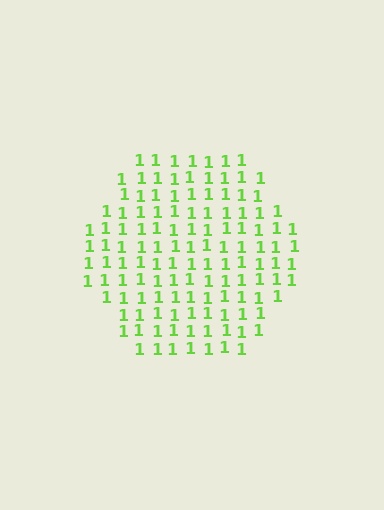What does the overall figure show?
The overall figure shows a hexagon.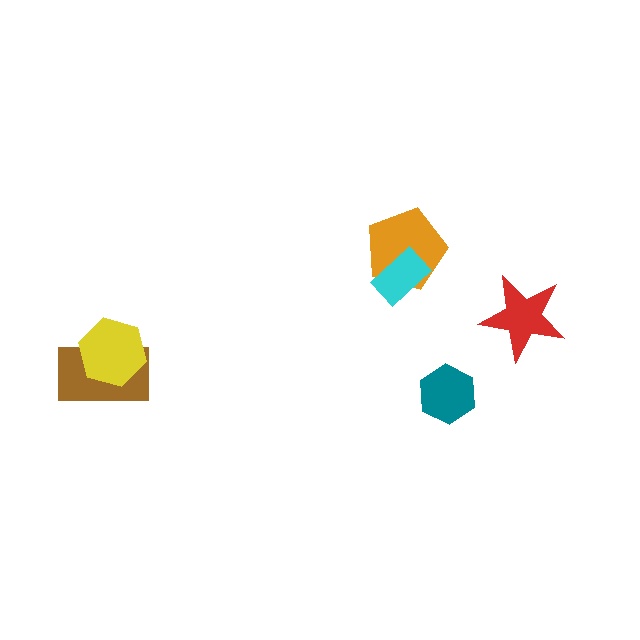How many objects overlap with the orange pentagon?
1 object overlaps with the orange pentagon.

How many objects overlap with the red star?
0 objects overlap with the red star.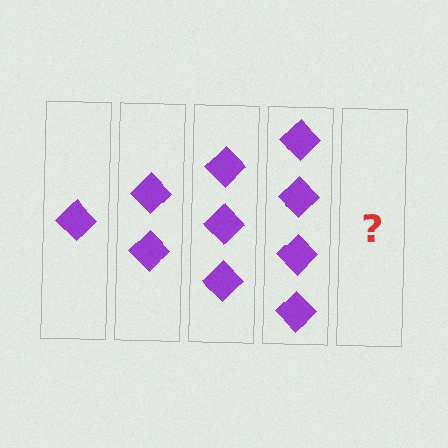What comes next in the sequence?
The next element should be 5 diamonds.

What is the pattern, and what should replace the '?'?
The pattern is that each step adds one more diamond. The '?' should be 5 diamonds.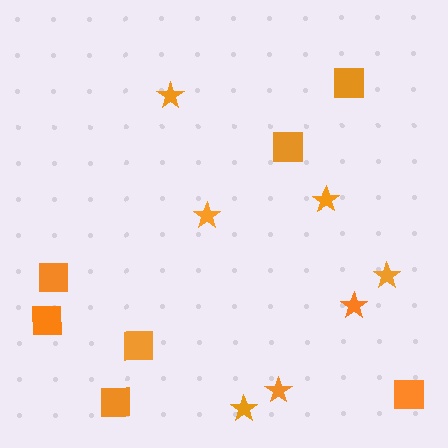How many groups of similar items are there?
There are 2 groups: one group of stars (7) and one group of squares (7).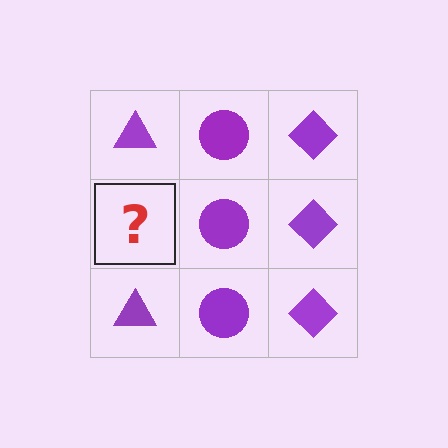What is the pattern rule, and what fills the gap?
The rule is that each column has a consistent shape. The gap should be filled with a purple triangle.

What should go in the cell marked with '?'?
The missing cell should contain a purple triangle.